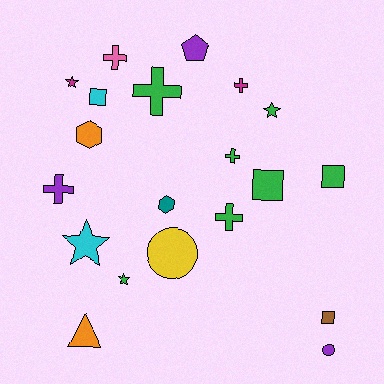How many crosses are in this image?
There are 6 crosses.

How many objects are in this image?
There are 20 objects.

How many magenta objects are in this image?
There are 2 magenta objects.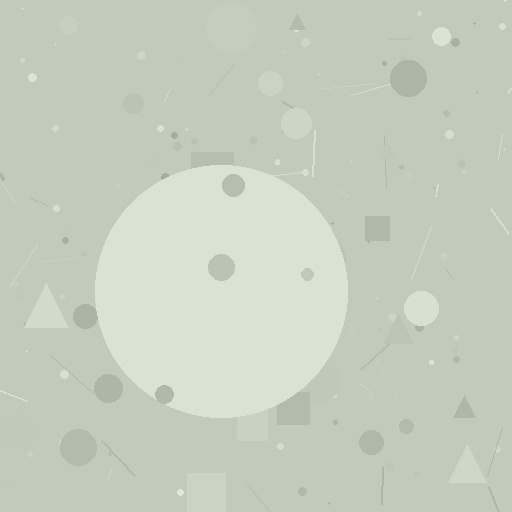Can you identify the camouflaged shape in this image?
The camouflaged shape is a circle.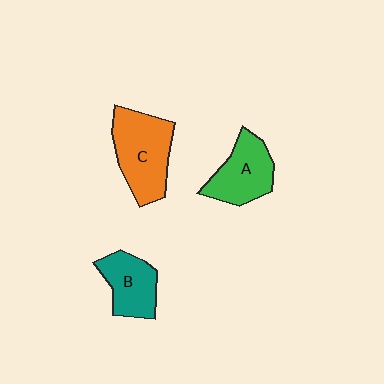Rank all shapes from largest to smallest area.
From largest to smallest: C (orange), A (green), B (teal).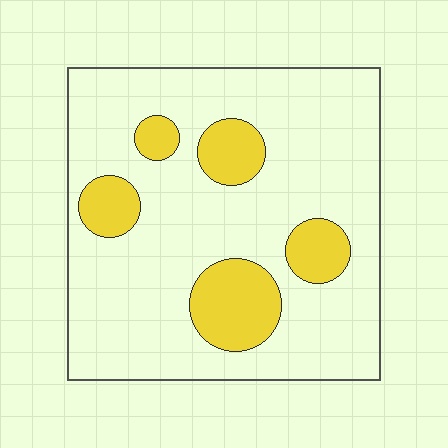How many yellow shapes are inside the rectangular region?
5.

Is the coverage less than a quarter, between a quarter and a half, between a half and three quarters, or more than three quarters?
Less than a quarter.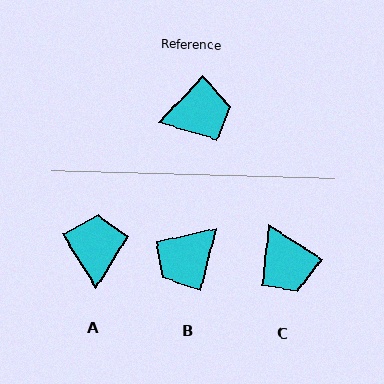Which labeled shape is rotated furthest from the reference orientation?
B, about 150 degrees away.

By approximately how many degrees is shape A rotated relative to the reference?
Approximately 75 degrees counter-clockwise.